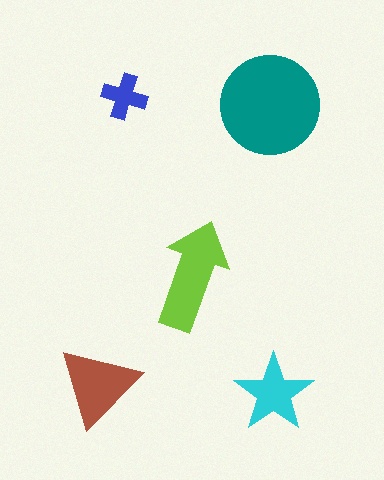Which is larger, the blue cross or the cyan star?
The cyan star.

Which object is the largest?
The teal circle.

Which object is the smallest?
The blue cross.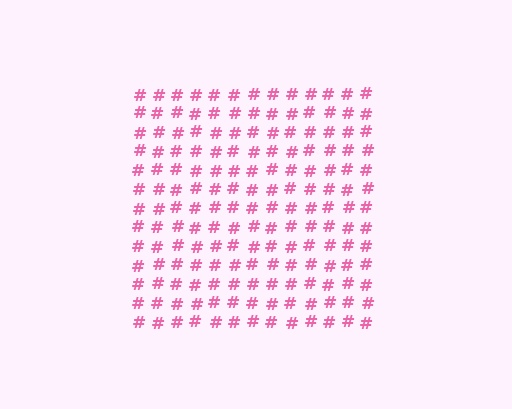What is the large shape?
The large shape is a square.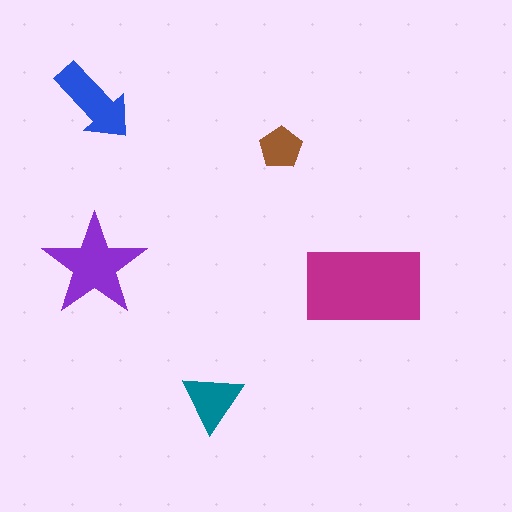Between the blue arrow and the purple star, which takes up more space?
The purple star.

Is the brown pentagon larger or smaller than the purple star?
Smaller.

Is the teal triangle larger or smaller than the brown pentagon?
Larger.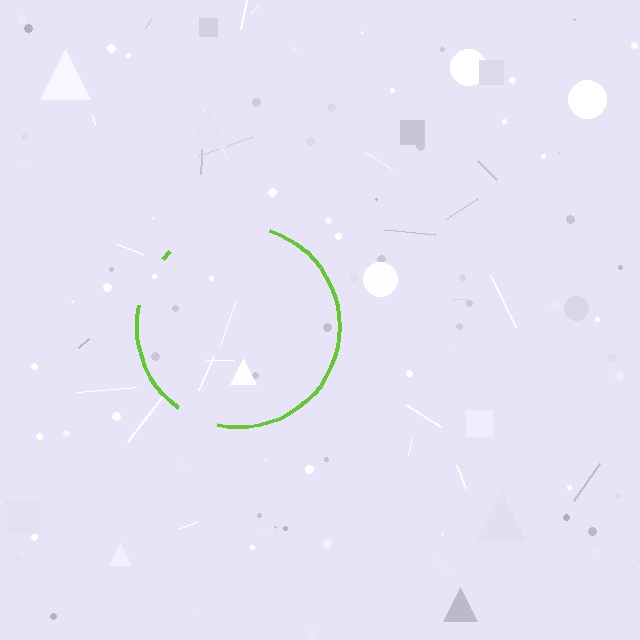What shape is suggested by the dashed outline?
The dashed outline suggests a circle.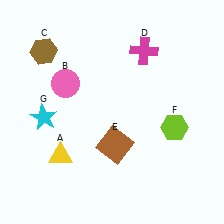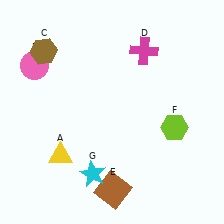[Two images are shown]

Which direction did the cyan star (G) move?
The cyan star (G) moved down.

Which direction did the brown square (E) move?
The brown square (E) moved down.